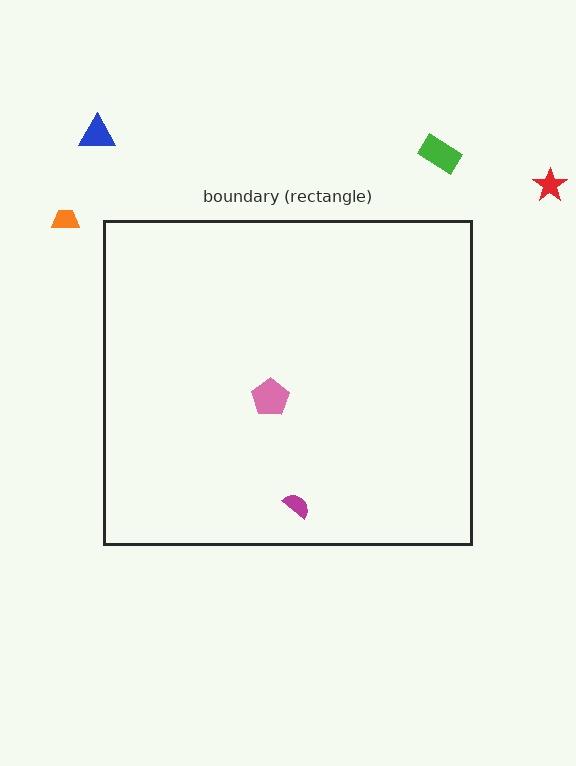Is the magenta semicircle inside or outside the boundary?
Inside.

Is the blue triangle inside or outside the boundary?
Outside.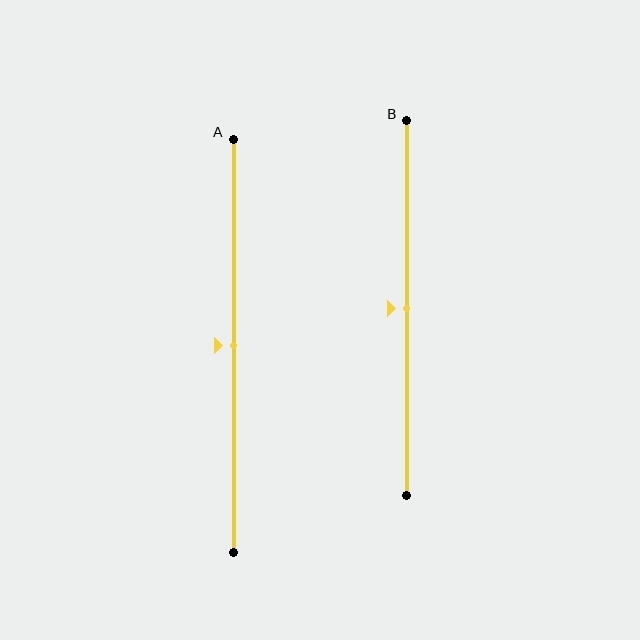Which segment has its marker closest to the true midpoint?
Segment A has its marker closest to the true midpoint.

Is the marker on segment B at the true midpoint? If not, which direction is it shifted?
Yes, the marker on segment B is at the true midpoint.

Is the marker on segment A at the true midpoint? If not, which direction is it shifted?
Yes, the marker on segment A is at the true midpoint.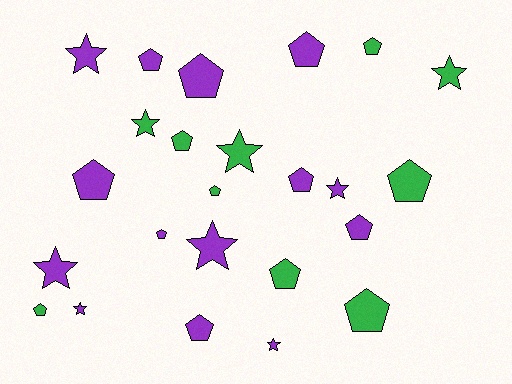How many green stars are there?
There are 3 green stars.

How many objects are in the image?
There are 24 objects.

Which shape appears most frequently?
Pentagon, with 15 objects.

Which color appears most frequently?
Purple, with 14 objects.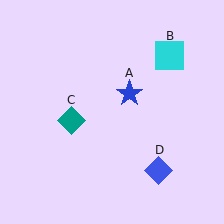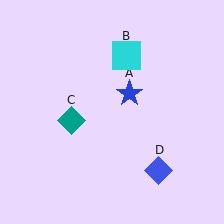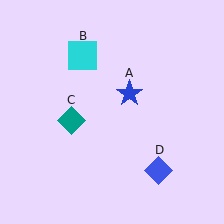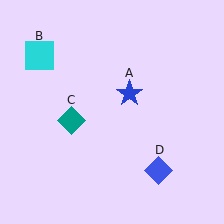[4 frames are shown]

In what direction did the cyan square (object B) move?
The cyan square (object B) moved left.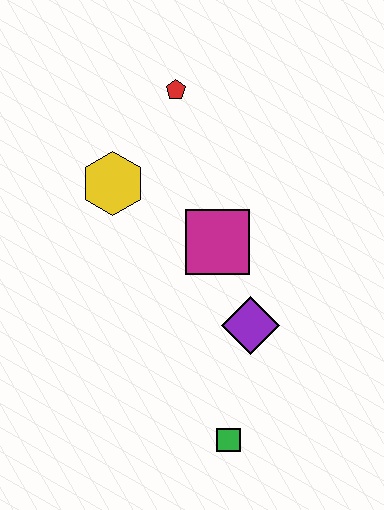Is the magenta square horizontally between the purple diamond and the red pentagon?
Yes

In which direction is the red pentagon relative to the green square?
The red pentagon is above the green square.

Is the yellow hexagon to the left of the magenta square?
Yes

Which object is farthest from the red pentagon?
The green square is farthest from the red pentagon.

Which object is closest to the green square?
The purple diamond is closest to the green square.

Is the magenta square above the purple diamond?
Yes